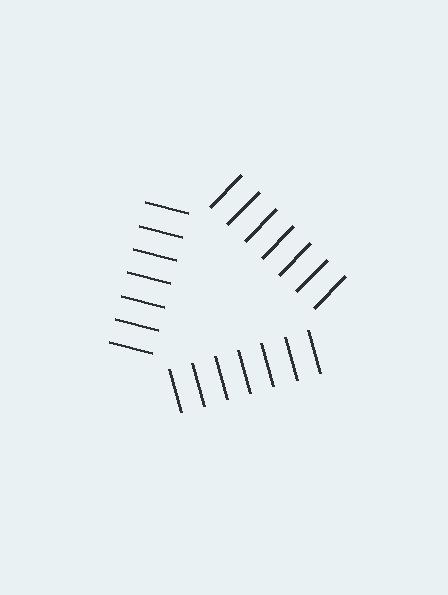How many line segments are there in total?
21 — 7 along each of the 3 edges.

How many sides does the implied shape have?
3 sides — the line-ends trace a triangle.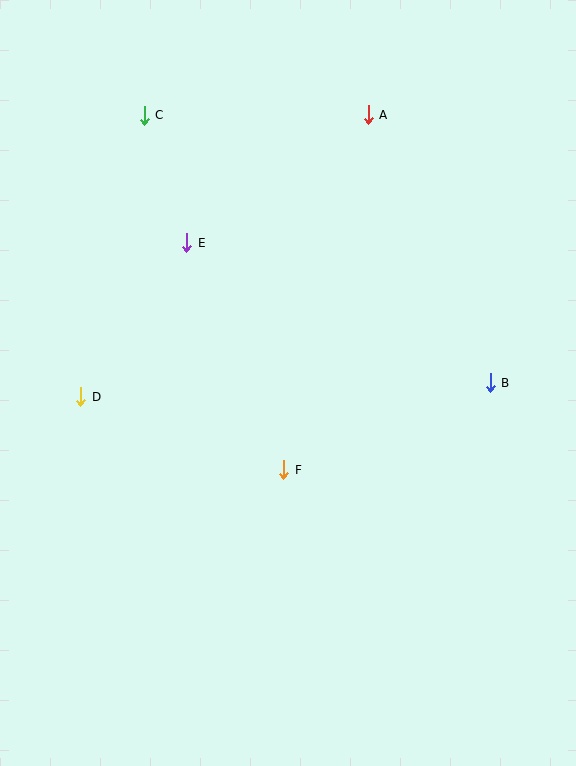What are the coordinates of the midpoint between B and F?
The midpoint between B and F is at (387, 426).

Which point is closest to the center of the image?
Point F at (284, 470) is closest to the center.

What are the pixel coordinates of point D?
Point D is at (81, 397).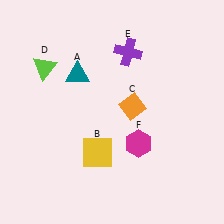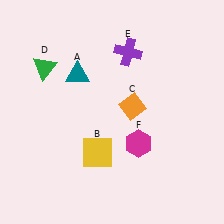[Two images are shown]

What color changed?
The triangle (D) changed from lime in Image 1 to green in Image 2.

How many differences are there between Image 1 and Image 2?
There is 1 difference between the two images.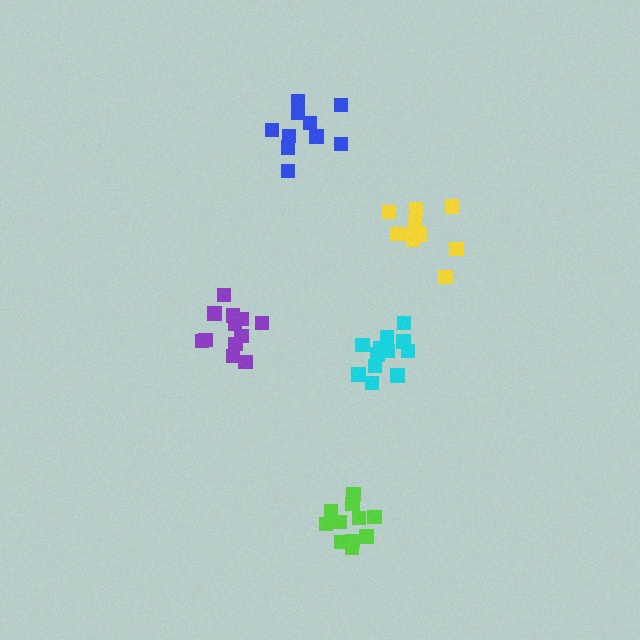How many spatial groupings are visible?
There are 5 spatial groupings.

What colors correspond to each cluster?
The clusters are colored: yellow, purple, cyan, lime, blue.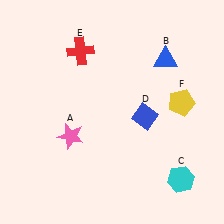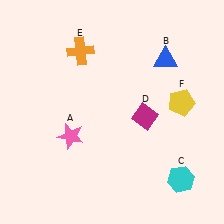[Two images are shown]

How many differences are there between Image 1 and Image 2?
There are 2 differences between the two images.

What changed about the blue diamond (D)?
In Image 1, D is blue. In Image 2, it changed to magenta.